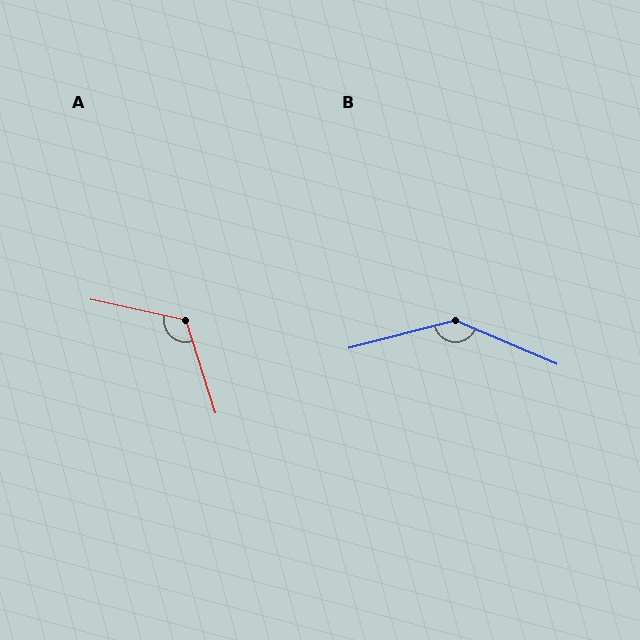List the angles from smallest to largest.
A (120°), B (142°).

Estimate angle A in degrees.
Approximately 120 degrees.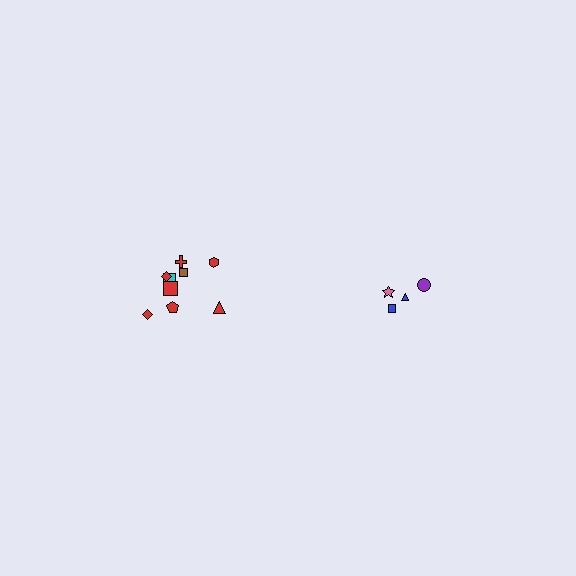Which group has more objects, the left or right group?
The left group.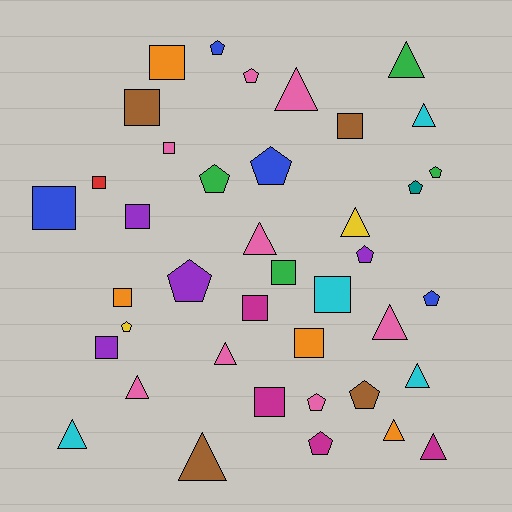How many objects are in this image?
There are 40 objects.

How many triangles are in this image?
There are 13 triangles.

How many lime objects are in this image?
There are no lime objects.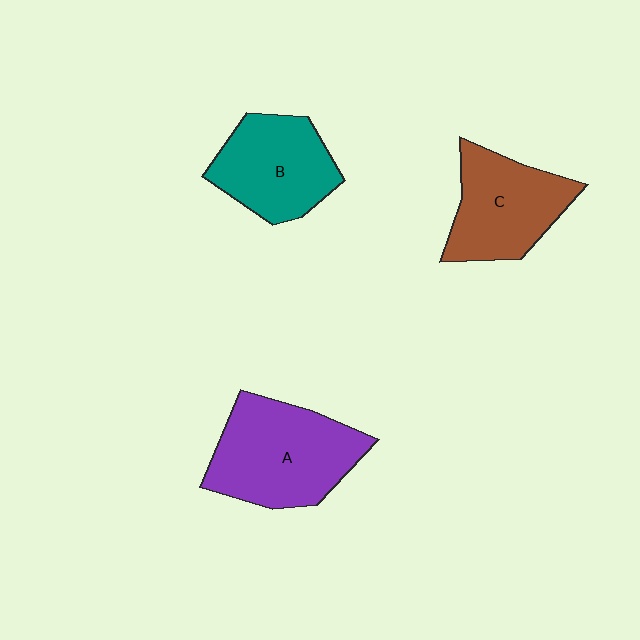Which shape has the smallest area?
Shape B (teal).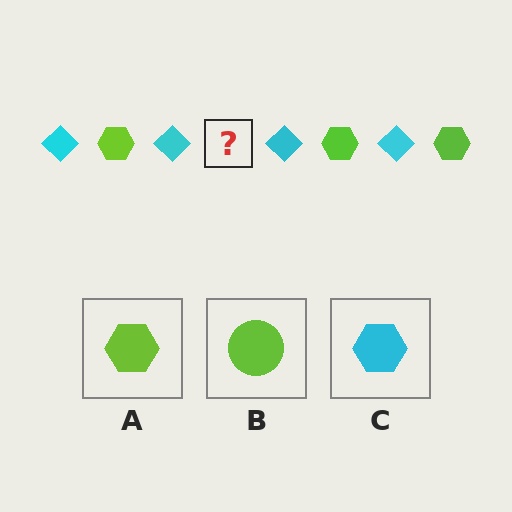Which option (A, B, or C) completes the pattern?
A.